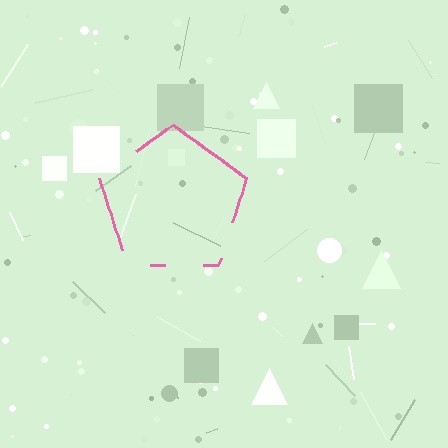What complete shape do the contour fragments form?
The contour fragments form a pentagon.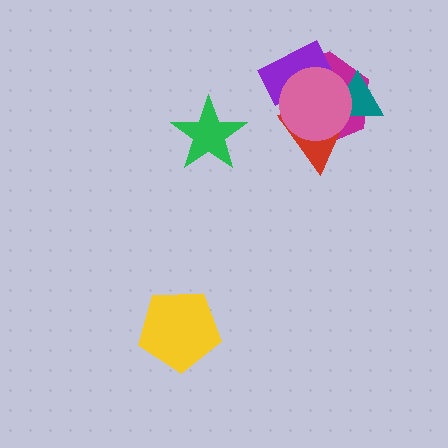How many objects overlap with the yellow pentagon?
0 objects overlap with the yellow pentagon.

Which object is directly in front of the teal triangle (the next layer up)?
The red triangle is directly in front of the teal triangle.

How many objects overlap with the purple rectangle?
3 objects overlap with the purple rectangle.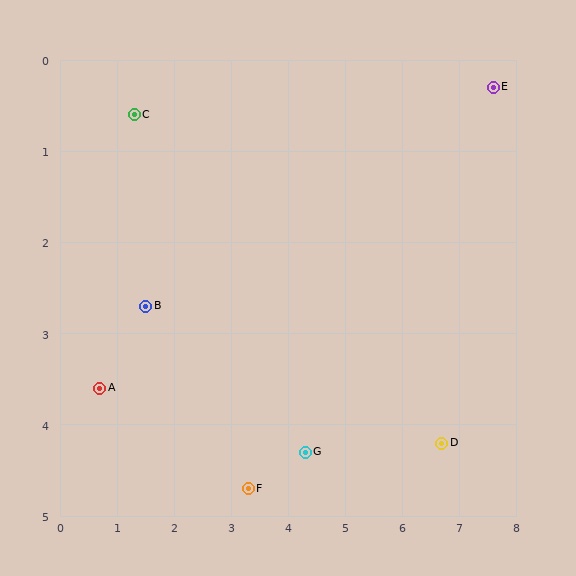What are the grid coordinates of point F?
Point F is at approximately (3.3, 4.7).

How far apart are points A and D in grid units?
Points A and D are about 6.0 grid units apart.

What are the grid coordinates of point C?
Point C is at approximately (1.3, 0.6).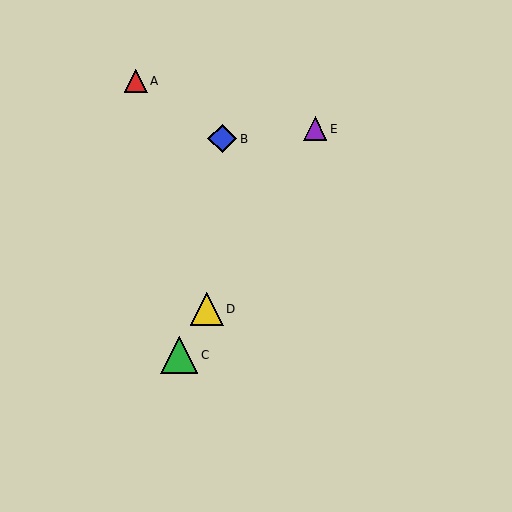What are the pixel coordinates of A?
Object A is at (136, 81).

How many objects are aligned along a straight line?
3 objects (C, D, E) are aligned along a straight line.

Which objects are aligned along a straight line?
Objects C, D, E are aligned along a straight line.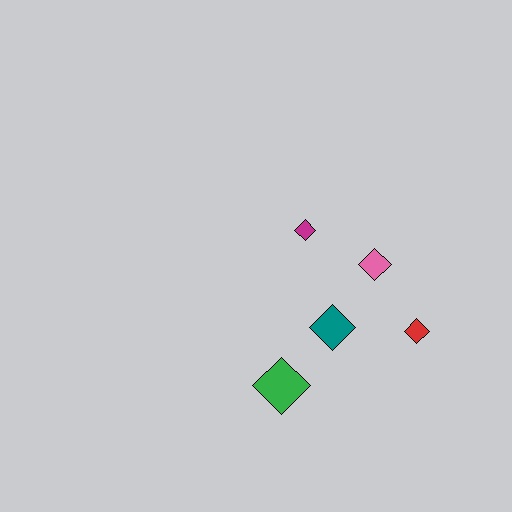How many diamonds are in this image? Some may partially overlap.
There are 5 diamonds.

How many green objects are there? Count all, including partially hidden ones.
There is 1 green object.